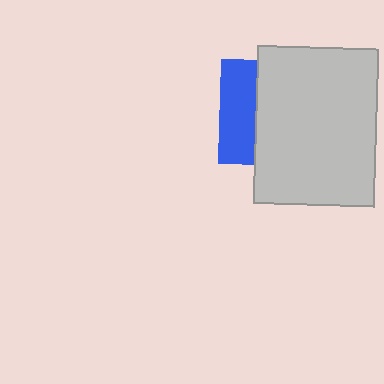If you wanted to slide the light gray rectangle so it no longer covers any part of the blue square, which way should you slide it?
Slide it right — that is the most direct way to separate the two shapes.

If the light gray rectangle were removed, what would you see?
You would see the complete blue square.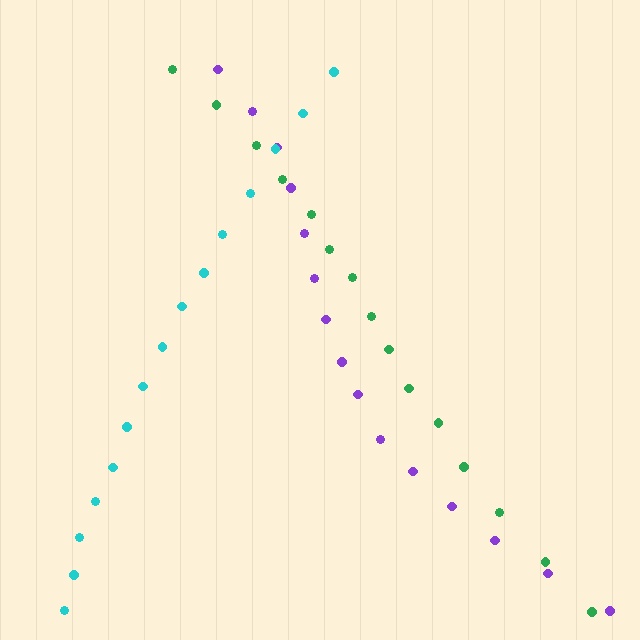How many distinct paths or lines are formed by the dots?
There are 3 distinct paths.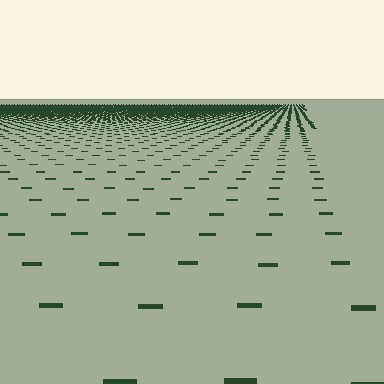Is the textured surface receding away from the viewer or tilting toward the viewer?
The surface is receding away from the viewer. Texture elements get smaller and denser toward the top.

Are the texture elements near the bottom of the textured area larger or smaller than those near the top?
Larger. Near the bottom, elements are closer to the viewer and appear at a bigger on-screen size.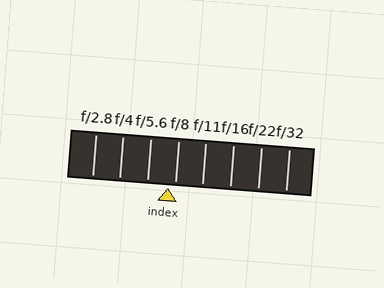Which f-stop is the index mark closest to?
The index mark is closest to f/8.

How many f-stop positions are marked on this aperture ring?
There are 8 f-stop positions marked.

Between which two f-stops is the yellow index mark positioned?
The index mark is between f/5.6 and f/8.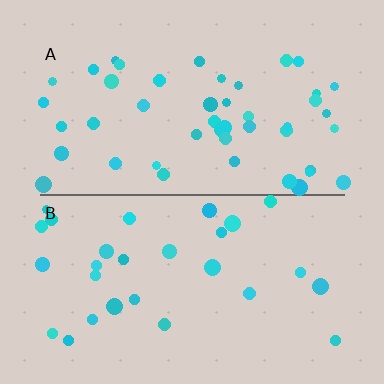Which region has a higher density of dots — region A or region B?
A (the top).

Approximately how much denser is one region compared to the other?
Approximately 1.6× — region A over region B.